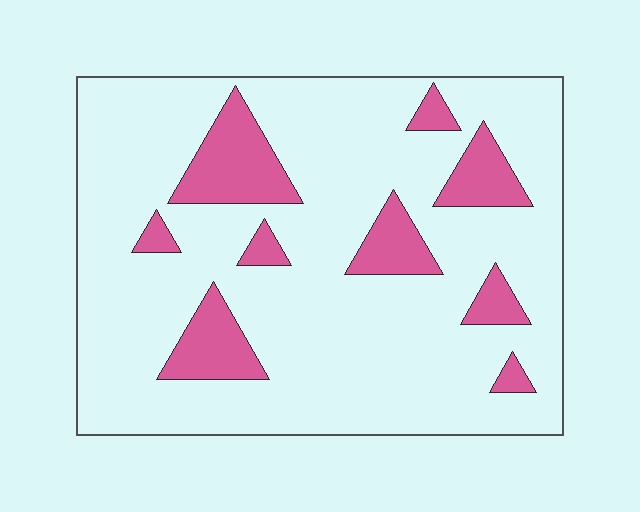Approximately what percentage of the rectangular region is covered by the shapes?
Approximately 15%.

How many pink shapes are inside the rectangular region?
9.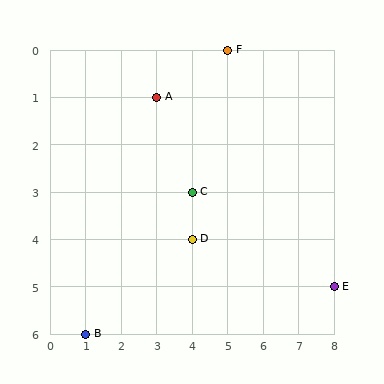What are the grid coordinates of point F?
Point F is at grid coordinates (5, 0).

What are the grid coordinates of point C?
Point C is at grid coordinates (4, 3).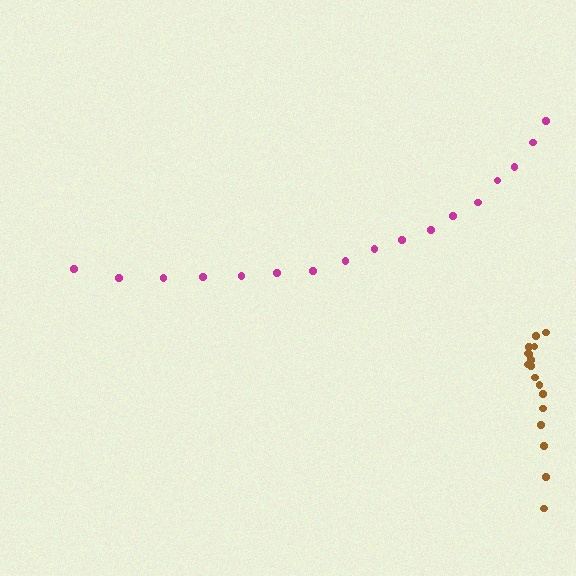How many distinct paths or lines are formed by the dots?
There are 2 distinct paths.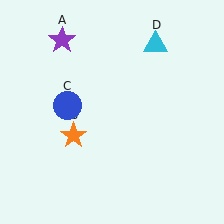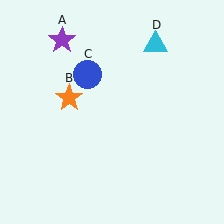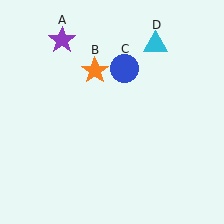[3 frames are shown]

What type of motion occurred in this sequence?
The orange star (object B), blue circle (object C) rotated clockwise around the center of the scene.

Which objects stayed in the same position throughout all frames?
Purple star (object A) and cyan triangle (object D) remained stationary.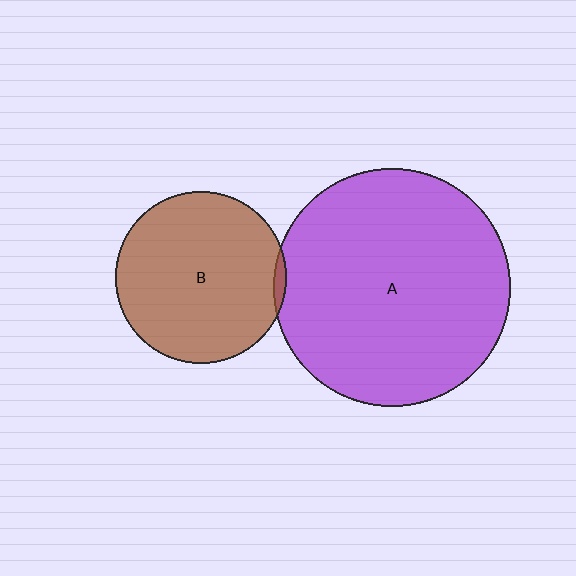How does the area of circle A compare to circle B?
Approximately 1.9 times.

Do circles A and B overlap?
Yes.